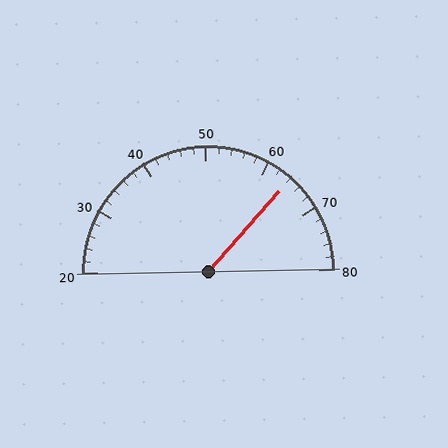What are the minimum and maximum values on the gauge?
The gauge ranges from 20 to 80.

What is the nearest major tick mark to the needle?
The nearest major tick mark is 60.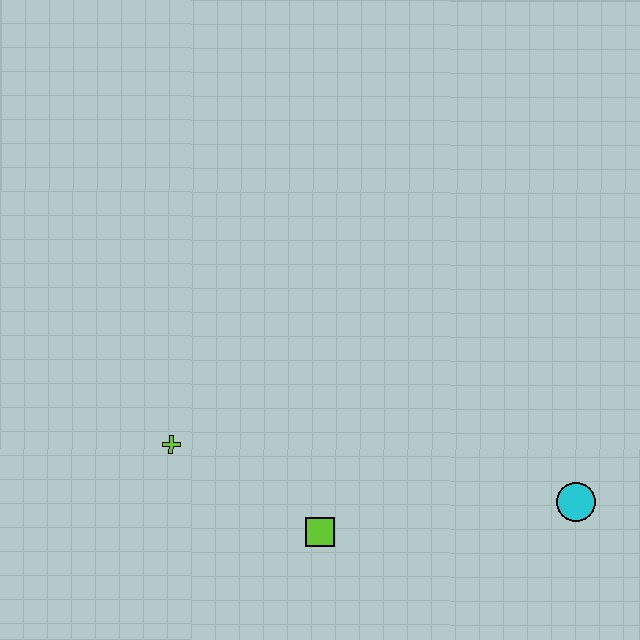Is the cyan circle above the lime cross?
No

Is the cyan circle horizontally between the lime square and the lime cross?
No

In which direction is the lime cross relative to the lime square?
The lime cross is to the left of the lime square.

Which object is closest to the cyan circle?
The lime square is closest to the cyan circle.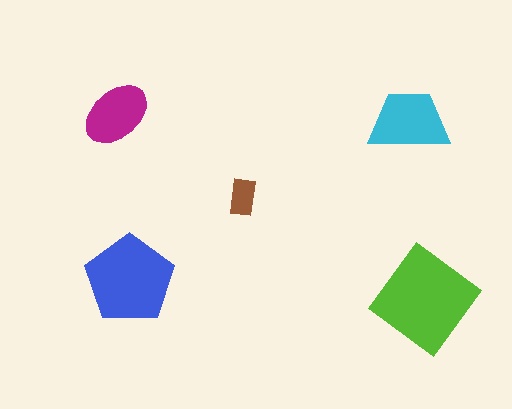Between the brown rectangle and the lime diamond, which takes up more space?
The lime diamond.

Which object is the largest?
The lime diamond.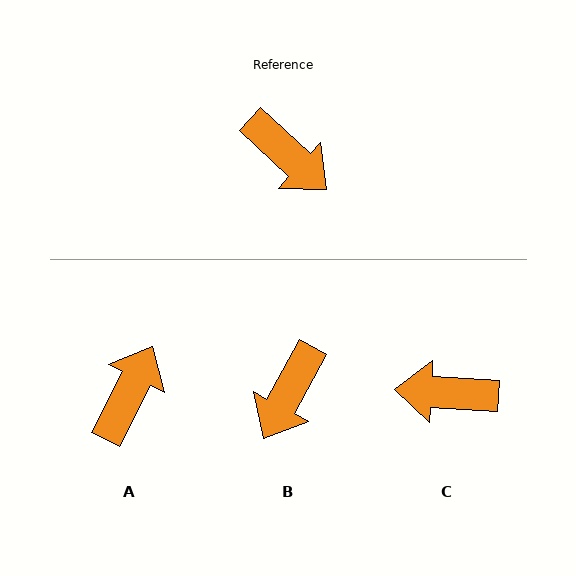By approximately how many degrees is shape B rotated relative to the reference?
Approximately 76 degrees clockwise.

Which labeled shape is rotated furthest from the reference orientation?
C, about 141 degrees away.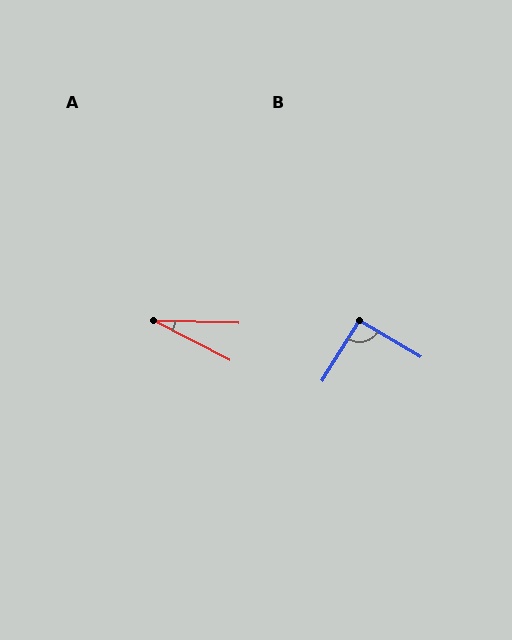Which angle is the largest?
B, at approximately 91 degrees.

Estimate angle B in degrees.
Approximately 91 degrees.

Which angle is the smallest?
A, at approximately 25 degrees.